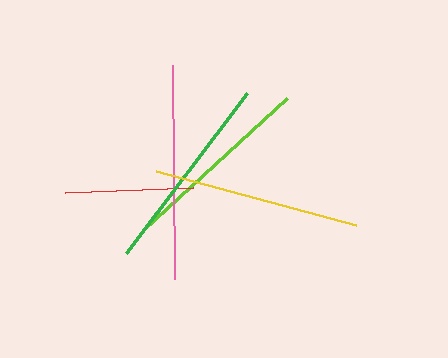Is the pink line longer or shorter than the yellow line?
The pink line is longer than the yellow line.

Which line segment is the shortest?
The red line is the shortest at approximately 128 pixels.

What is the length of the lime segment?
The lime segment is approximately 196 pixels long.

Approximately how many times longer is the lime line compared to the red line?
The lime line is approximately 1.5 times the length of the red line.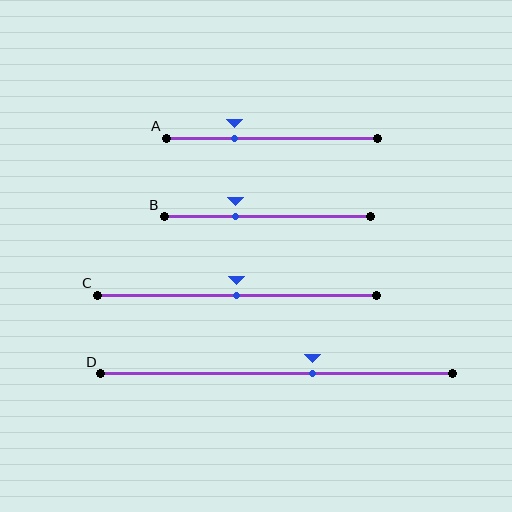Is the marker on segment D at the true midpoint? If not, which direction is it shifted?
No, the marker on segment D is shifted to the right by about 10% of the segment length.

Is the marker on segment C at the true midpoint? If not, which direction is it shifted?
Yes, the marker on segment C is at the true midpoint.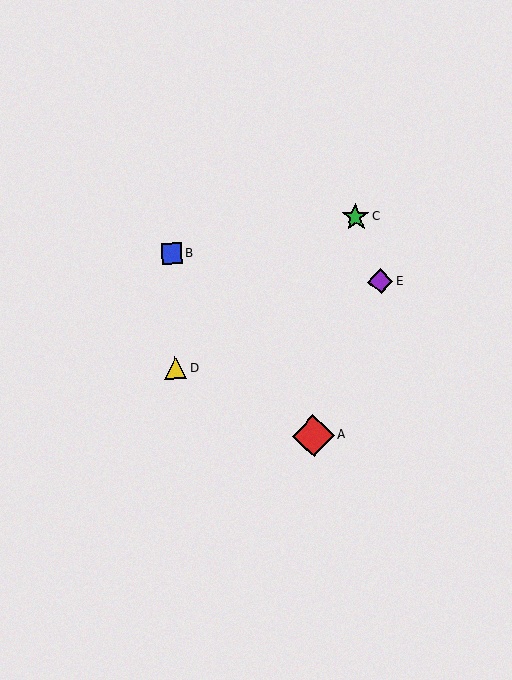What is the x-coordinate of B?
Object B is at x≈172.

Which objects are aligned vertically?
Objects B, D are aligned vertically.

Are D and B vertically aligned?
Yes, both are at x≈175.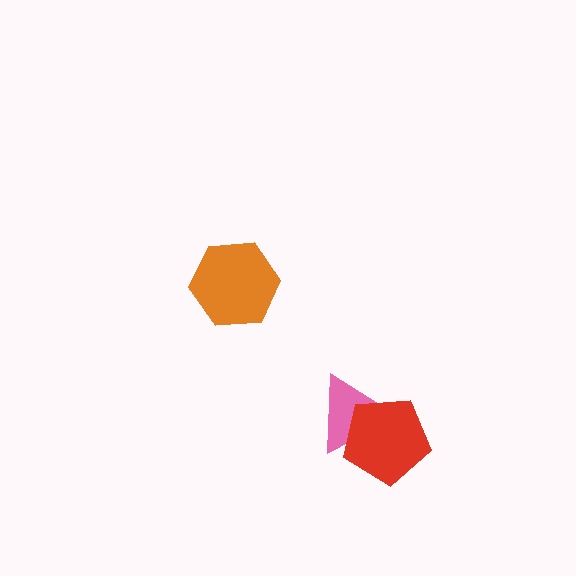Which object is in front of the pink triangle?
The red pentagon is in front of the pink triangle.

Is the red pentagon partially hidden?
No, no other shape covers it.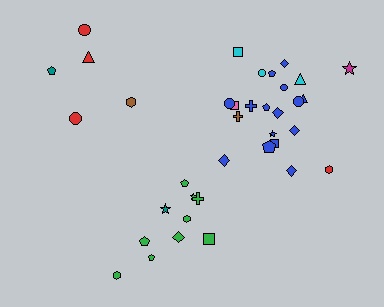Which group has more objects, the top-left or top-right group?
The top-right group.